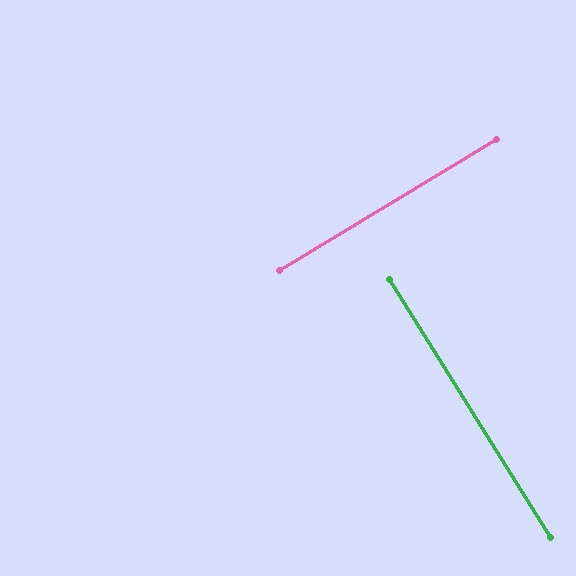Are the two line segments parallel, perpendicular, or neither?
Perpendicular — they meet at approximately 89°.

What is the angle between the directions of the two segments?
Approximately 89 degrees.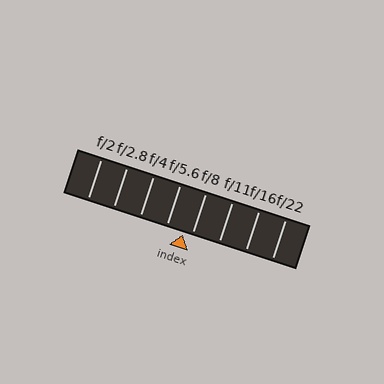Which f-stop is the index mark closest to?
The index mark is closest to f/8.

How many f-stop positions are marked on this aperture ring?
There are 8 f-stop positions marked.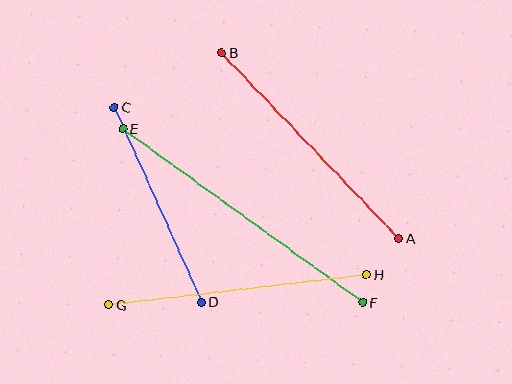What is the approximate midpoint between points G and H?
The midpoint is at approximately (237, 290) pixels.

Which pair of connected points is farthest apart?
Points E and F are farthest apart.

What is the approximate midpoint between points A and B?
The midpoint is at approximately (310, 146) pixels.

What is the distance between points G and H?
The distance is approximately 259 pixels.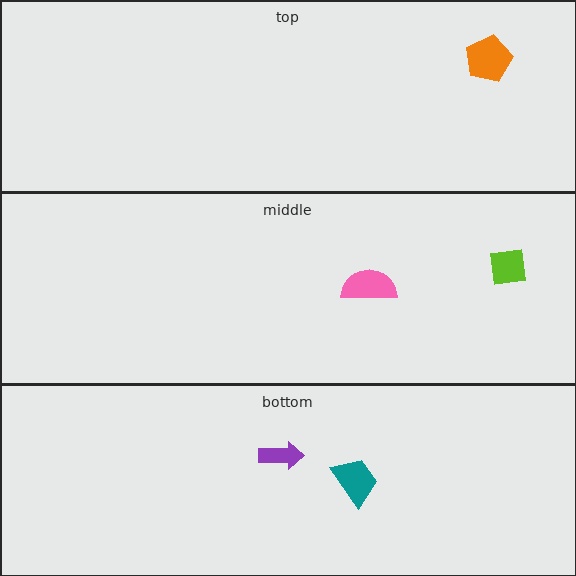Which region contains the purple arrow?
The bottom region.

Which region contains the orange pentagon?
The top region.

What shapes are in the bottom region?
The purple arrow, the teal trapezoid.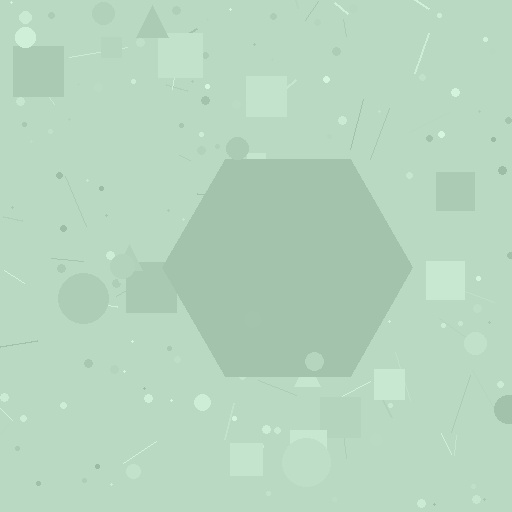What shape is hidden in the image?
A hexagon is hidden in the image.